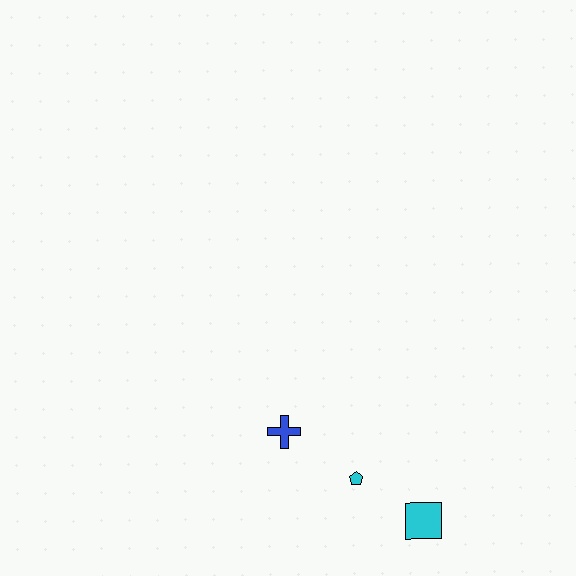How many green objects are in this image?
There are no green objects.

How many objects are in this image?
There are 3 objects.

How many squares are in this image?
There is 1 square.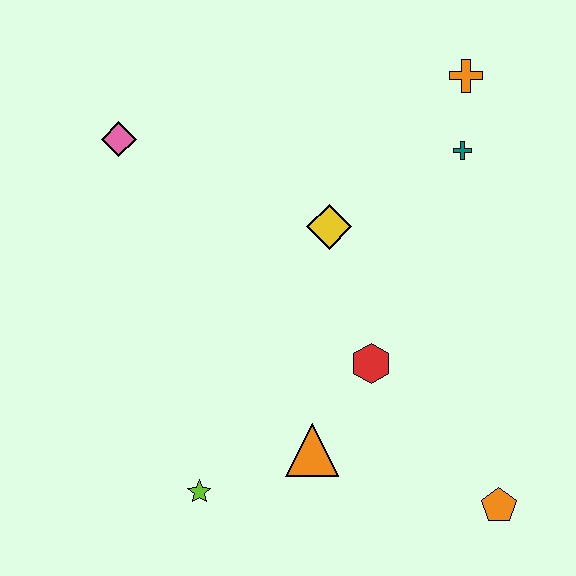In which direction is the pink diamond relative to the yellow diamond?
The pink diamond is to the left of the yellow diamond.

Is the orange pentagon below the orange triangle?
Yes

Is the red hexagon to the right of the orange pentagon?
No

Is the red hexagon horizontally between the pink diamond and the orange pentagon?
Yes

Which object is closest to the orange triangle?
The red hexagon is closest to the orange triangle.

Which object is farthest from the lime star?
The orange cross is farthest from the lime star.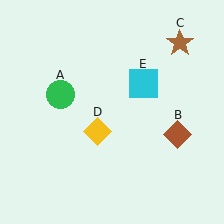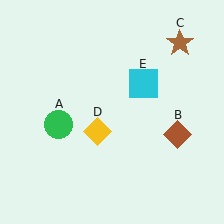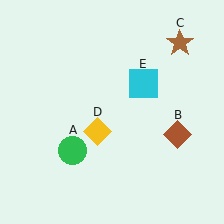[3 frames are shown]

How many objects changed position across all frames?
1 object changed position: green circle (object A).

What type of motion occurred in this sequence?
The green circle (object A) rotated counterclockwise around the center of the scene.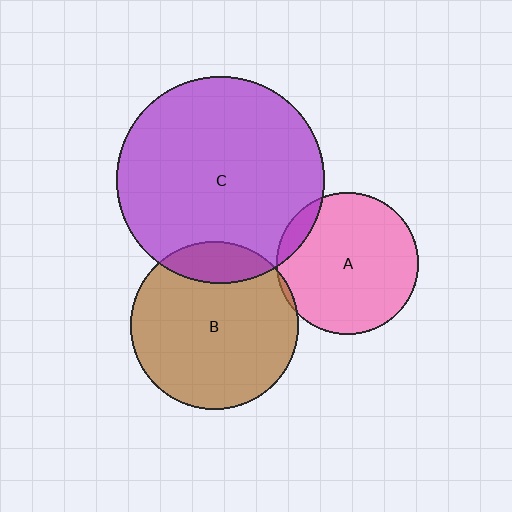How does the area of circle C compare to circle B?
Approximately 1.5 times.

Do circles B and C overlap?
Yes.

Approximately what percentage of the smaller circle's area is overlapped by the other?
Approximately 15%.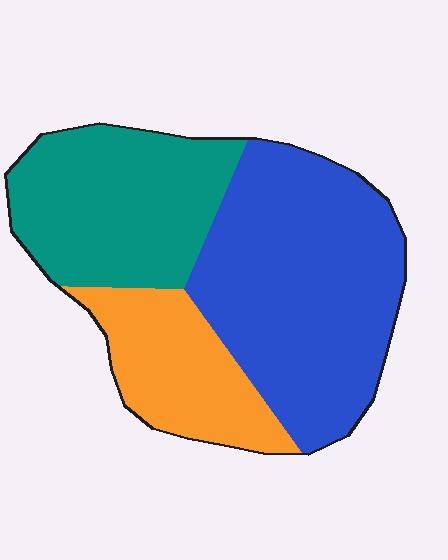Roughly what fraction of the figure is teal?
Teal covers about 30% of the figure.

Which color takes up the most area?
Blue, at roughly 50%.